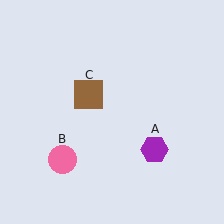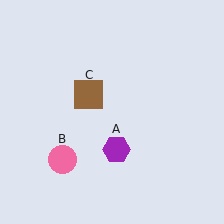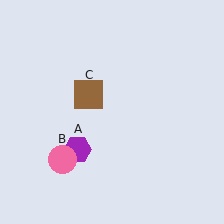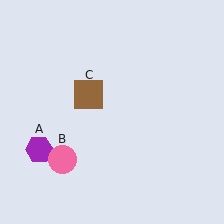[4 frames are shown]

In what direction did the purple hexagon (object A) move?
The purple hexagon (object A) moved left.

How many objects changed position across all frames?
1 object changed position: purple hexagon (object A).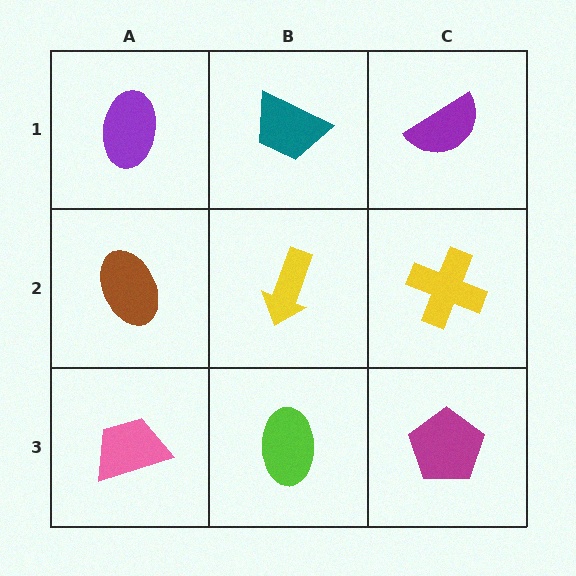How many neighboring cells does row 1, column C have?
2.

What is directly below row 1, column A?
A brown ellipse.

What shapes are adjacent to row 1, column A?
A brown ellipse (row 2, column A), a teal trapezoid (row 1, column B).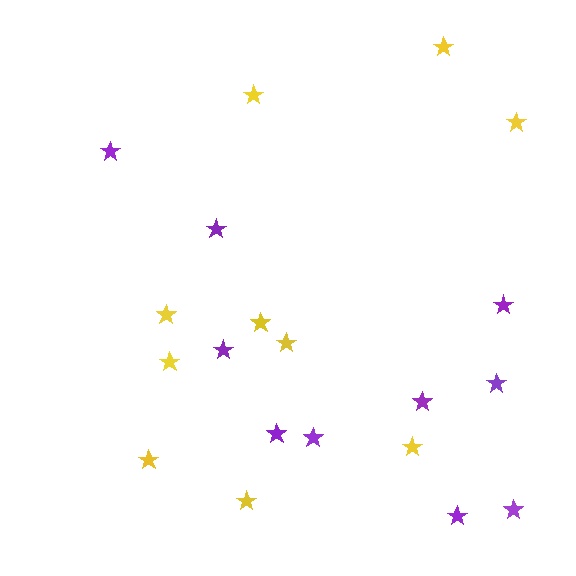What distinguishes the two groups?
There are 2 groups: one group of yellow stars (10) and one group of purple stars (10).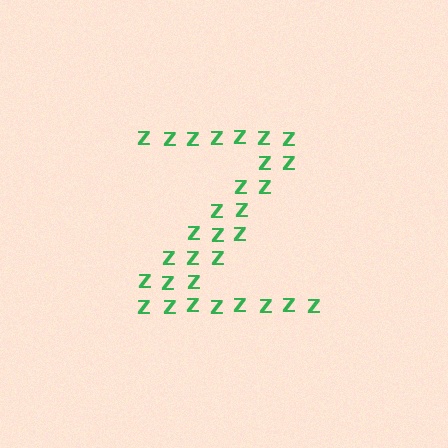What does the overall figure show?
The overall figure shows the letter Z.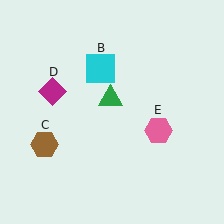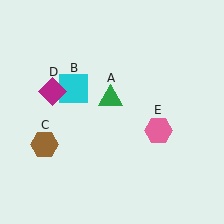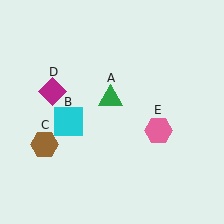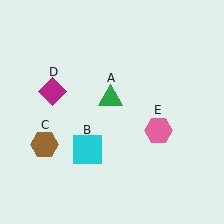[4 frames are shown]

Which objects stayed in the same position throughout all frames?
Green triangle (object A) and brown hexagon (object C) and magenta diamond (object D) and pink hexagon (object E) remained stationary.